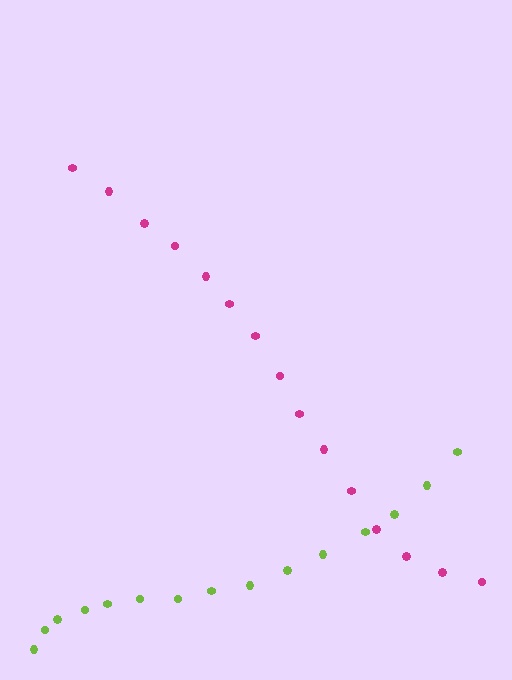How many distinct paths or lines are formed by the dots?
There are 2 distinct paths.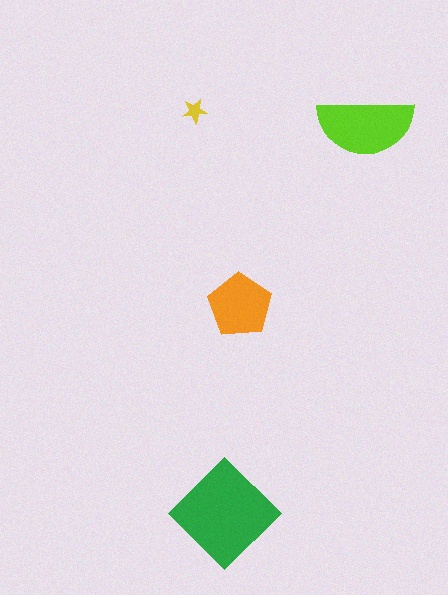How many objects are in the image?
There are 4 objects in the image.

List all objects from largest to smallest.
The green diamond, the lime semicircle, the orange pentagon, the yellow star.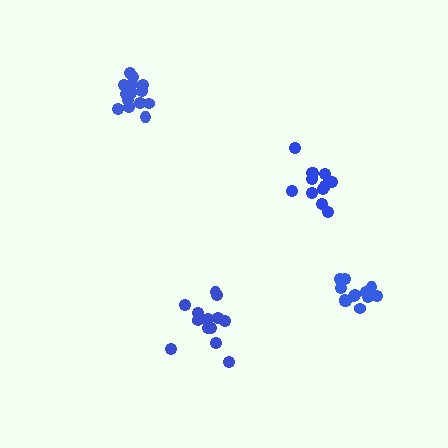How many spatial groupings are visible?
There are 4 spatial groupings.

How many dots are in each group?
Group 1: 14 dots, Group 2: 15 dots, Group 3: 12 dots, Group 4: 13 dots (54 total).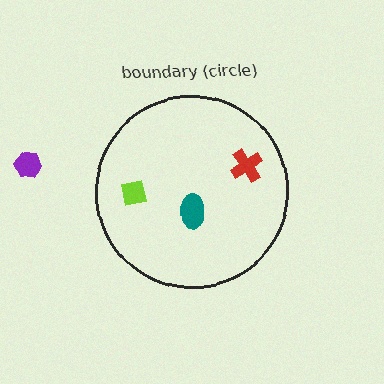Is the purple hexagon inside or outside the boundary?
Outside.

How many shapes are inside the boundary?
3 inside, 1 outside.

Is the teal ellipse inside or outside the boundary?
Inside.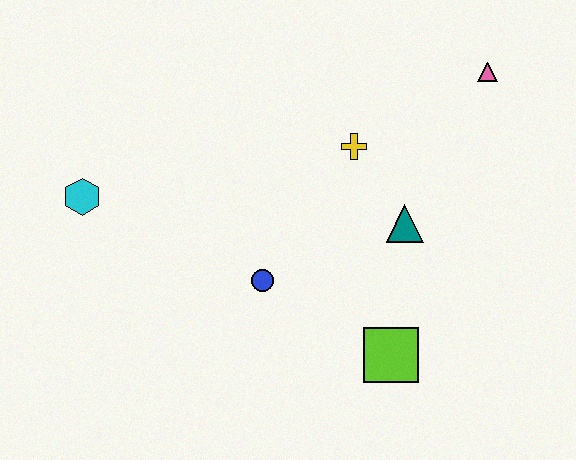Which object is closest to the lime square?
The teal triangle is closest to the lime square.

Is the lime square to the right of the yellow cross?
Yes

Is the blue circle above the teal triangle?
No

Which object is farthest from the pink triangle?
The cyan hexagon is farthest from the pink triangle.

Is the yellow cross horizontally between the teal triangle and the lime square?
No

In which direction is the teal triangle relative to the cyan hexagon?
The teal triangle is to the right of the cyan hexagon.